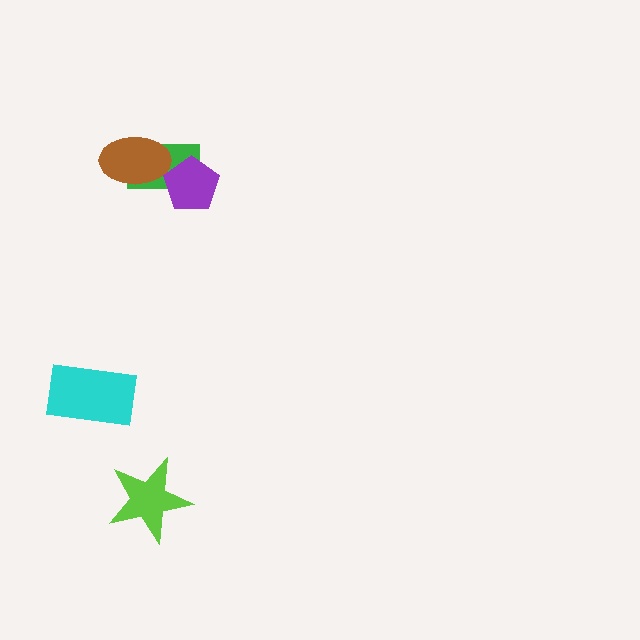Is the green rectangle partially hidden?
Yes, it is partially covered by another shape.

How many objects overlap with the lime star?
0 objects overlap with the lime star.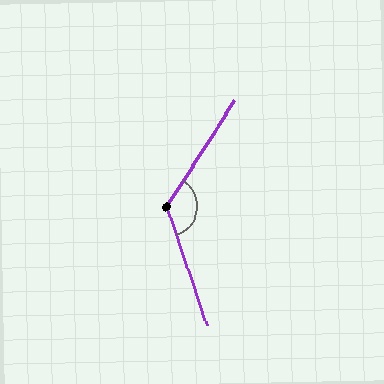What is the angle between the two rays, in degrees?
Approximately 128 degrees.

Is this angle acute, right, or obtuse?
It is obtuse.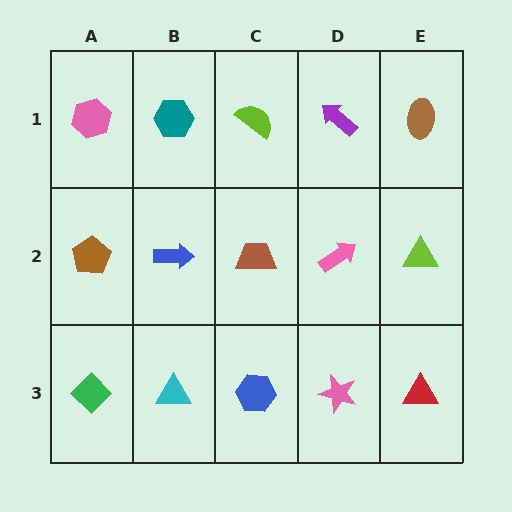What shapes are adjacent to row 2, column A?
A pink hexagon (row 1, column A), a green diamond (row 3, column A), a blue arrow (row 2, column B).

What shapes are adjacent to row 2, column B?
A teal hexagon (row 1, column B), a cyan triangle (row 3, column B), a brown pentagon (row 2, column A), a brown trapezoid (row 2, column C).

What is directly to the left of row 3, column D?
A blue hexagon.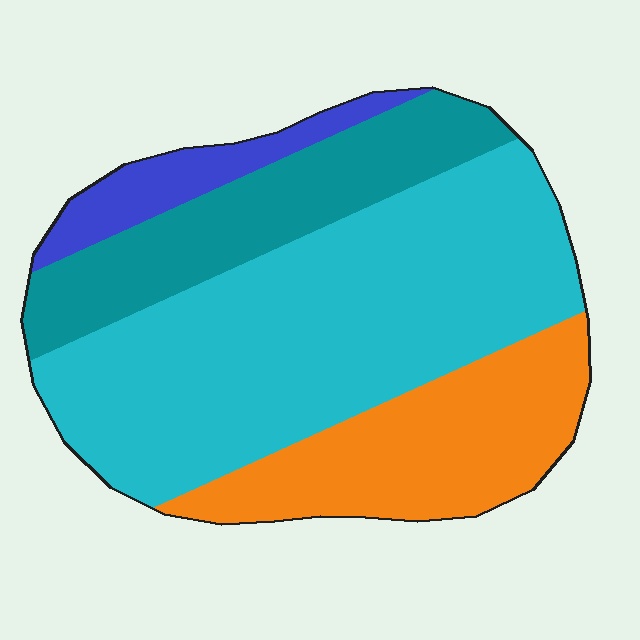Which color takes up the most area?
Cyan, at roughly 50%.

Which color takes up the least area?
Blue, at roughly 10%.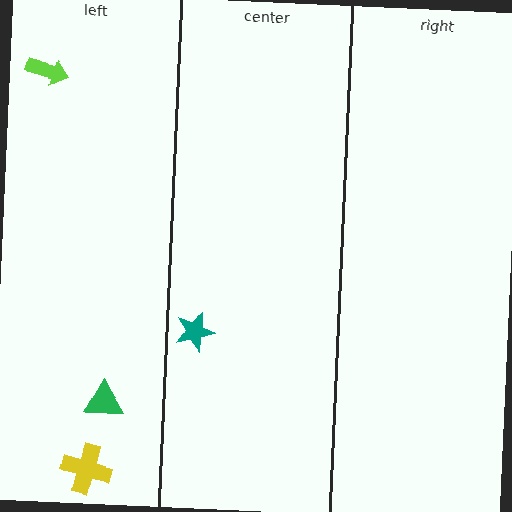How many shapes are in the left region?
3.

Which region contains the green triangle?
The left region.